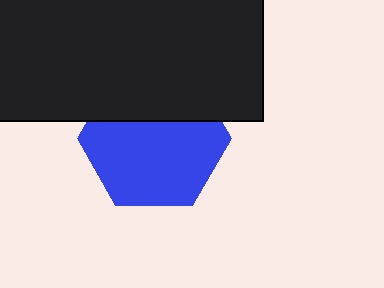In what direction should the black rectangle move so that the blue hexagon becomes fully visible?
The black rectangle should move up. That is the shortest direction to clear the overlap and leave the blue hexagon fully visible.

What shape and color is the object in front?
The object in front is a black rectangle.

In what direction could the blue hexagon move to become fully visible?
The blue hexagon could move down. That would shift it out from behind the black rectangle entirely.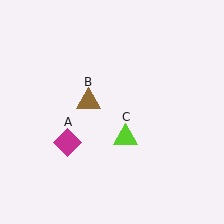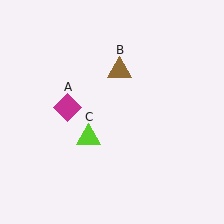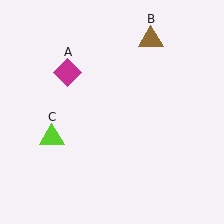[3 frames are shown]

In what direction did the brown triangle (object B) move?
The brown triangle (object B) moved up and to the right.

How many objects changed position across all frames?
3 objects changed position: magenta diamond (object A), brown triangle (object B), lime triangle (object C).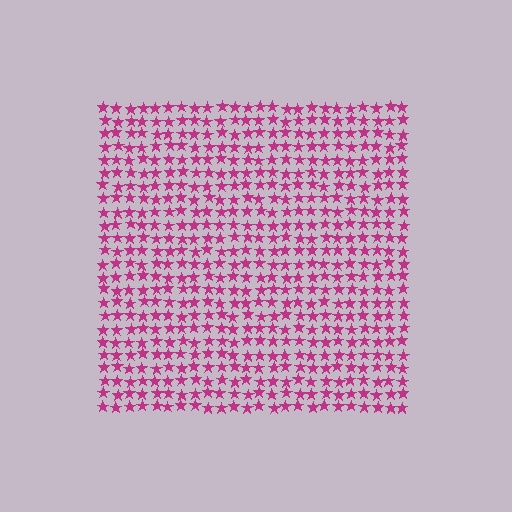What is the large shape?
The large shape is a square.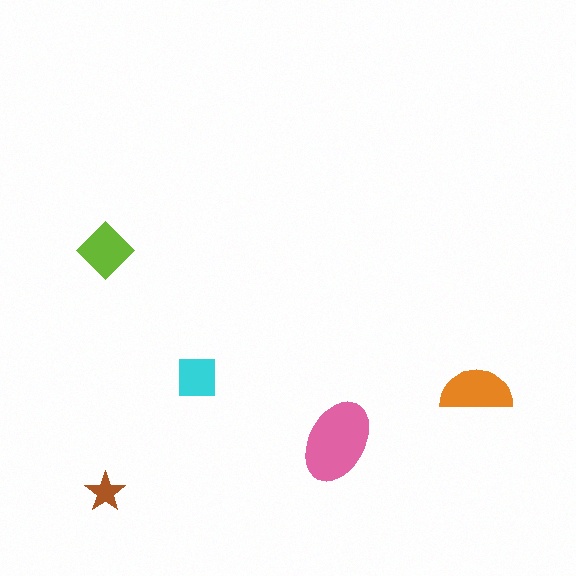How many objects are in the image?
There are 5 objects in the image.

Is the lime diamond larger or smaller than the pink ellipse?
Smaller.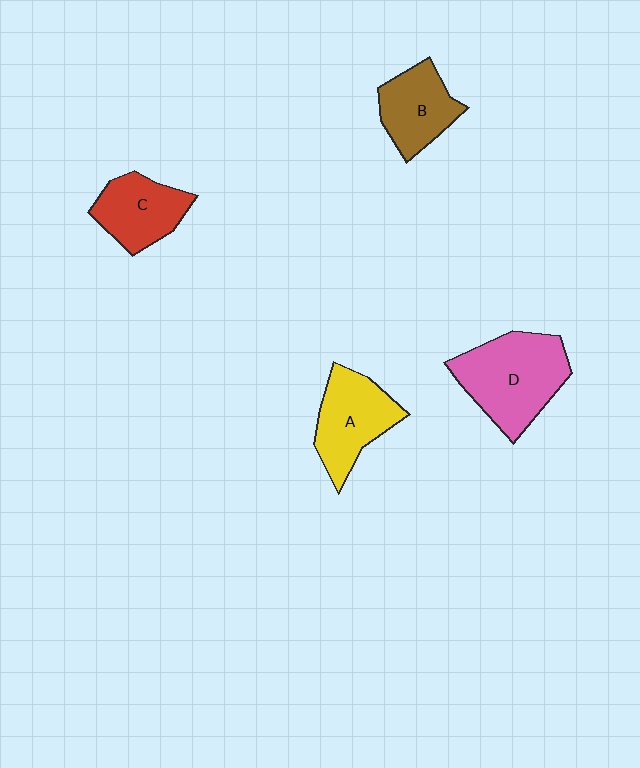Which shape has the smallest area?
Shape B (brown).